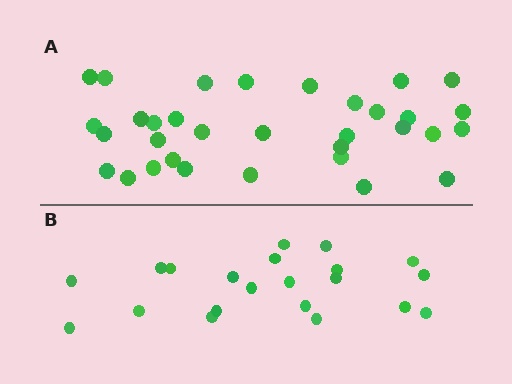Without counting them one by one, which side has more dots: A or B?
Region A (the top region) has more dots.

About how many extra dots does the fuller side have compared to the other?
Region A has roughly 12 or so more dots than region B.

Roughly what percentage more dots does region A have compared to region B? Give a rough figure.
About 55% more.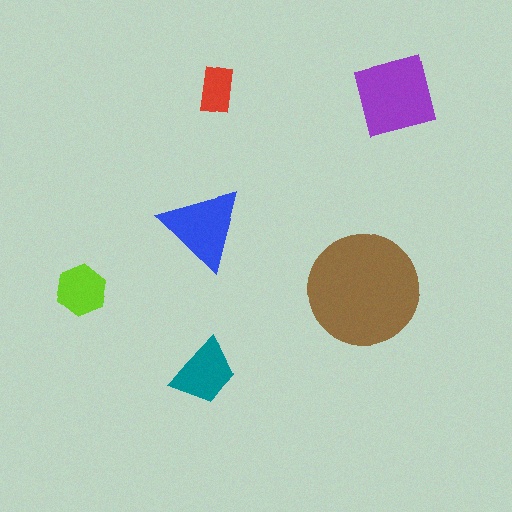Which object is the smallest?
The red rectangle.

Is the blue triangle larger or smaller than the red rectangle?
Larger.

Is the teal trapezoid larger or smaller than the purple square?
Smaller.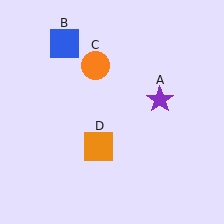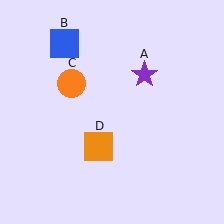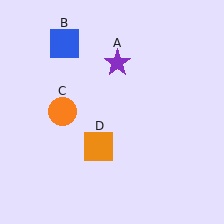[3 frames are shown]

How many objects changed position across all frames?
2 objects changed position: purple star (object A), orange circle (object C).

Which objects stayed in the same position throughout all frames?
Blue square (object B) and orange square (object D) remained stationary.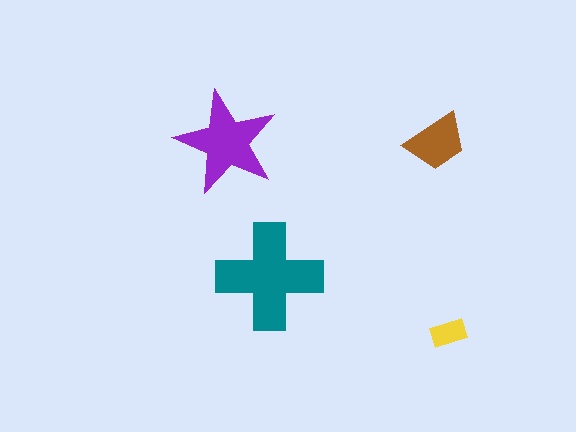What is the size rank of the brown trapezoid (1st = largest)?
3rd.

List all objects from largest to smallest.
The teal cross, the purple star, the brown trapezoid, the yellow rectangle.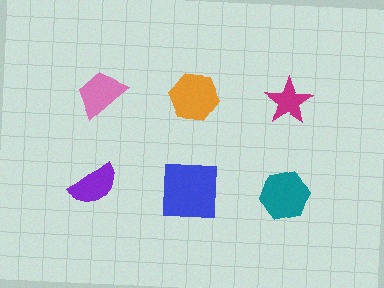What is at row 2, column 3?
A teal hexagon.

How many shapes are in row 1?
3 shapes.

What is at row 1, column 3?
A magenta star.